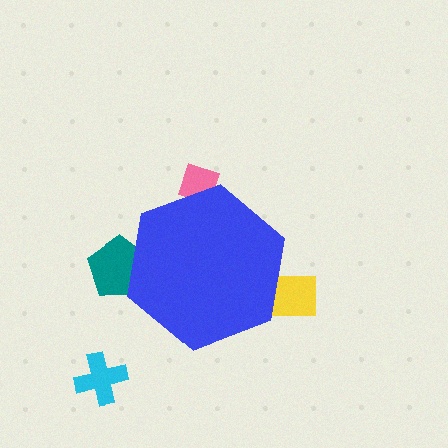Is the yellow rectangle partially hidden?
Yes, the yellow rectangle is partially hidden behind the blue hexagon.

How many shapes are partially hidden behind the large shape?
3 shapes are partially hidden.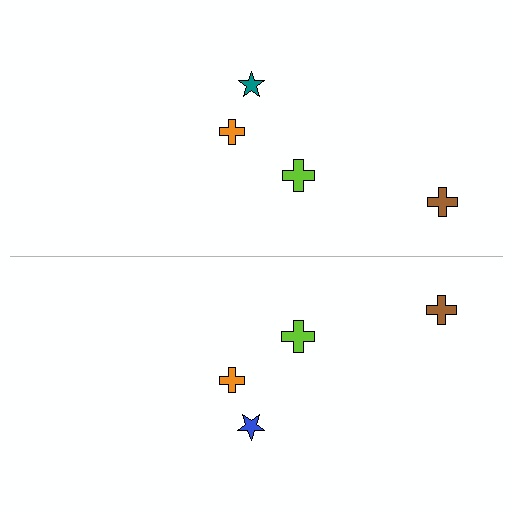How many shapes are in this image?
There are 8 shapes in this image.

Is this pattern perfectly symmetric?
No, the pattern is not perfectly symmetric. The blue star on the bottom side breaks the symmetry — its mirror counterpart is teal.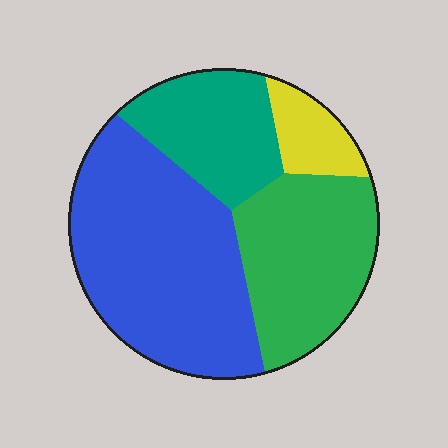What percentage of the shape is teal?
Teal covers 19% of the shape.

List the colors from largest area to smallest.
From largest to smallest: blue, green, teal, yellow.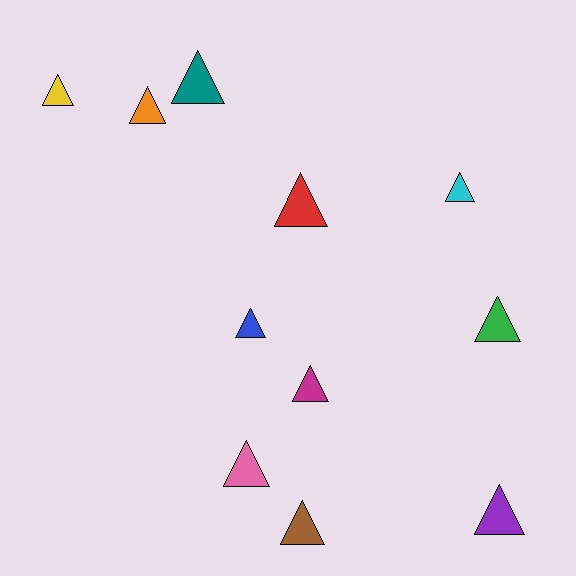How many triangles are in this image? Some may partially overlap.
There are 11 triangles.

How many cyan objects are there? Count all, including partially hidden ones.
There is 1 cyan object.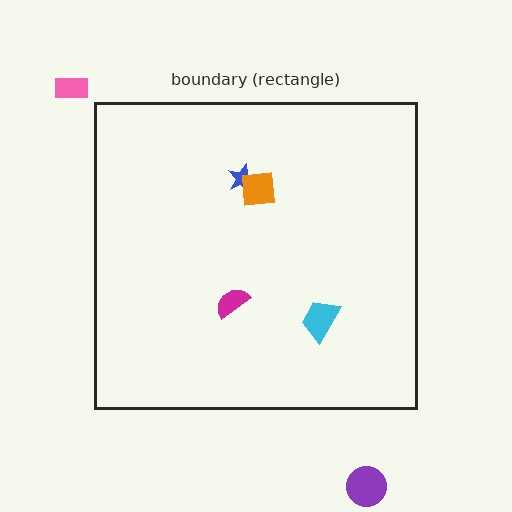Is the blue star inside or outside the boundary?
Inside.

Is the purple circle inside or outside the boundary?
Outside.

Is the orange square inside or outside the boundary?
Inside.